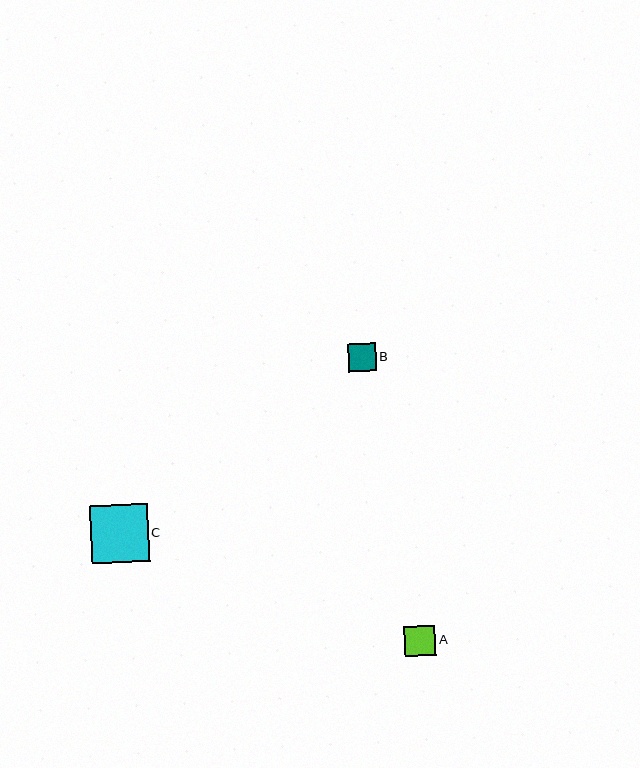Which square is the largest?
Square C is the largest with a size of approximately 58 pixels.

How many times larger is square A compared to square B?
Square A is approximately 1.1 times the size of square B.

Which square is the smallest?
Square B is the smallest with a size of approximately 27 pixels.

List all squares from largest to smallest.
From largest to smallest: C, A, B.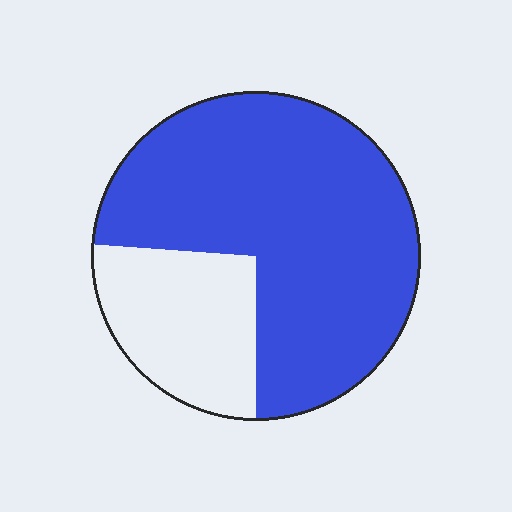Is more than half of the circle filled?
Yes.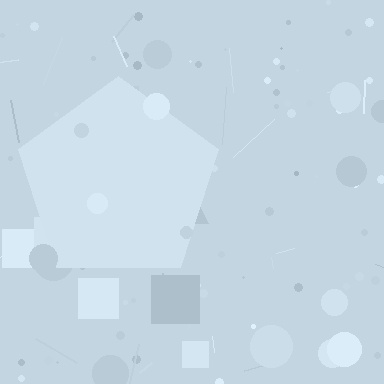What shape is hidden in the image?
A pentagon is hidden in the image.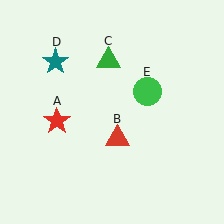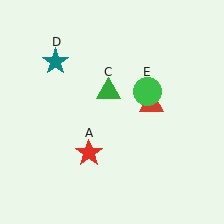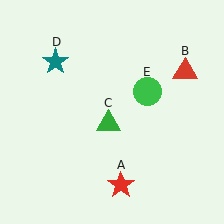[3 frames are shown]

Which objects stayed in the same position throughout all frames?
Teal star (object D) and green circle (object E) remained stationary.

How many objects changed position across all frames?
3 objects changed position: red star (object A), red triangle (object B), green triangle (object C).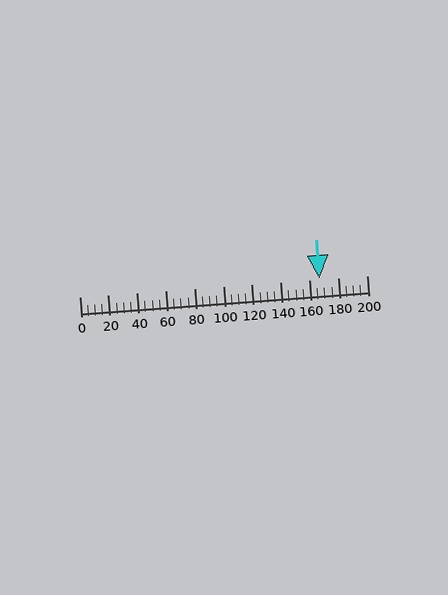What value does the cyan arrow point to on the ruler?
The cyan arrow points to approximately 167.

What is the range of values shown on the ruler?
The ruler shows values from 0 to 200.